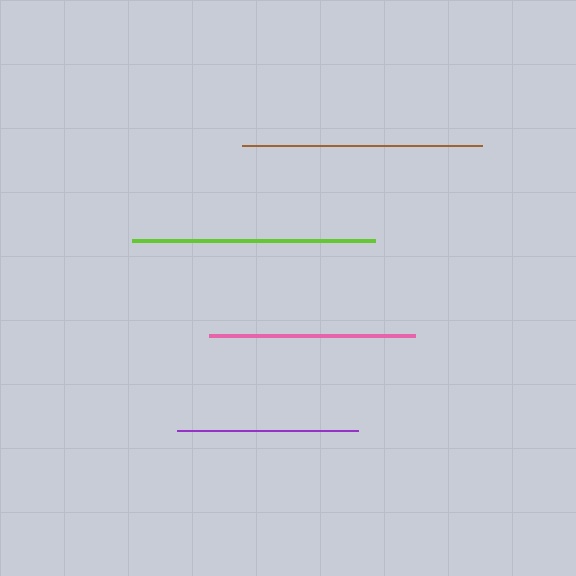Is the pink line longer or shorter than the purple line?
The pink line is longer than the purple line.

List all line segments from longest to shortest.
From longest to shortest: lime, brown, pink, purple.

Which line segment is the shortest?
The purple line is the shortest at approximately 180 pixels.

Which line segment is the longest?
The lime line is the longest at approximately 243 pixels.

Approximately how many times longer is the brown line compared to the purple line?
The brown line is approximately 1.3 times the length of the purple line.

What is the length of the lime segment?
The lime segment is approximately 243 pixels long.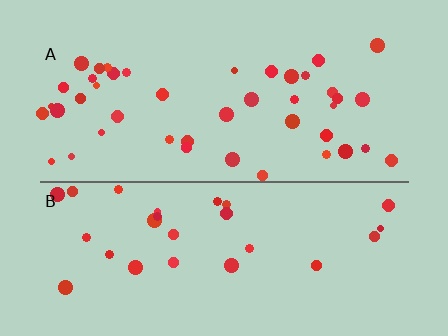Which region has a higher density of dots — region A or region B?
A (the top).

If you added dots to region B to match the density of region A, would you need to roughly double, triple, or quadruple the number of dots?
Approximately double.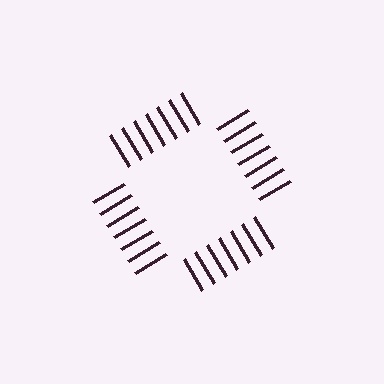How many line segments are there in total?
28 — 7 along each of the 4 edges.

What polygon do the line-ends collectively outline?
An illusory square — the line segments terminate on its edges but no continuous stroke is drawn.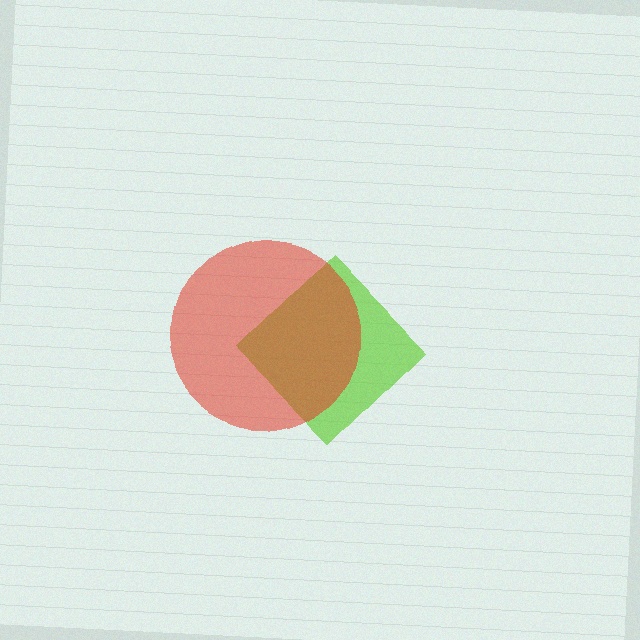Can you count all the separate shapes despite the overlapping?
Yes, there are 2 separate shapes.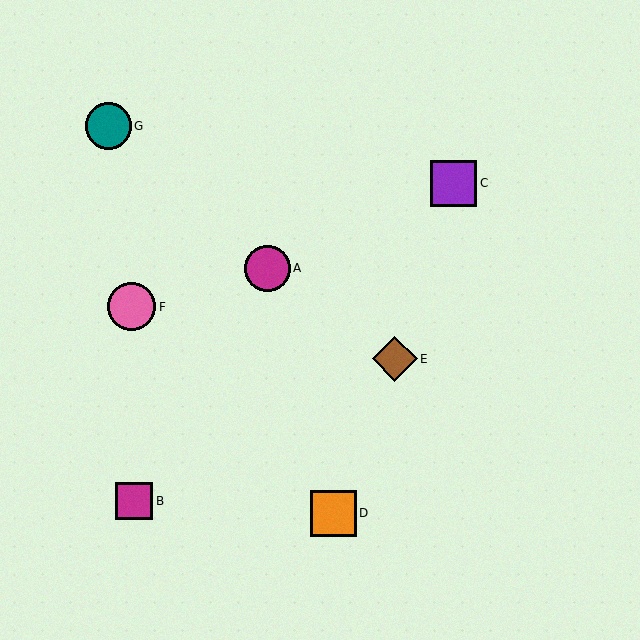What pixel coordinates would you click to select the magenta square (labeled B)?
Click at (134, 501) to select the magenta square B.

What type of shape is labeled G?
Shape G is a teal circle.